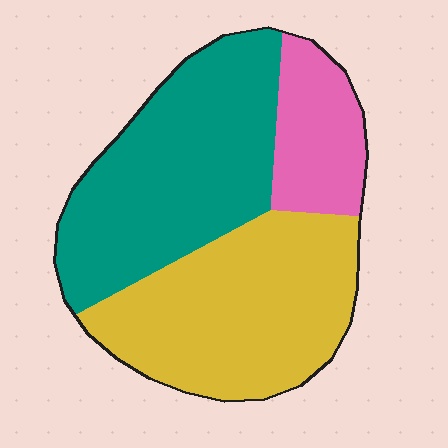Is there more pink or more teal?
Teal.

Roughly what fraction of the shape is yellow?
Yellow takes up about two fifths (2/5) of the shape.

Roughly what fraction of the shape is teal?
Teal takes up about two fifths (2/5) of the shape.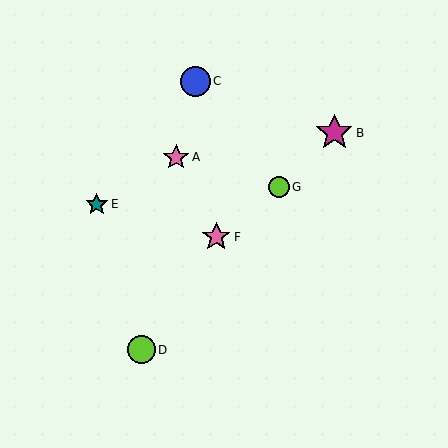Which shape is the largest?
The magenta star (labeled B) is the largest.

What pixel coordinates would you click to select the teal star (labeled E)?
Click at (97, 204) to select the teal star E.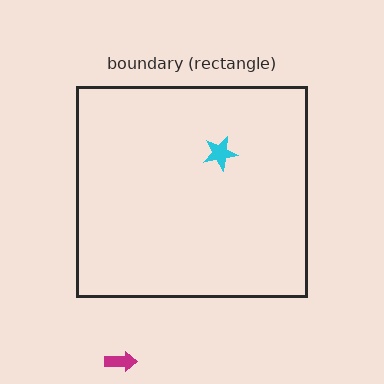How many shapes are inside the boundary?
1 inside, 1 outside.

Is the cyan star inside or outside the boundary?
Inside.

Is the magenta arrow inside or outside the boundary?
Outside.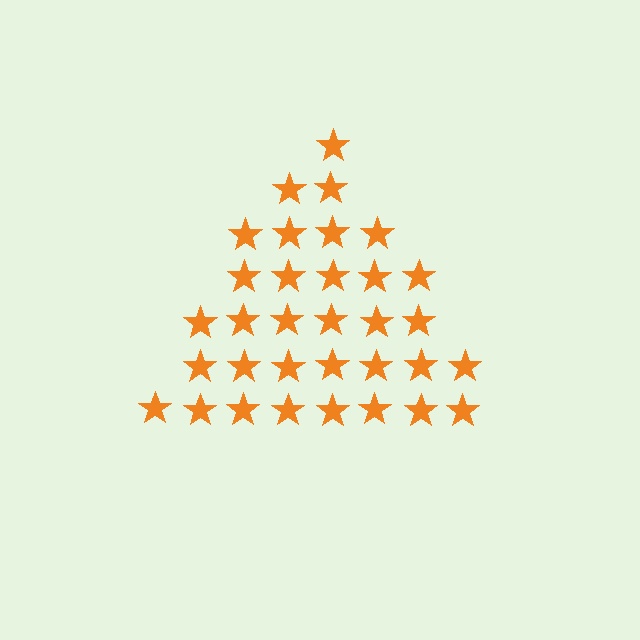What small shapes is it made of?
It is made of small stars.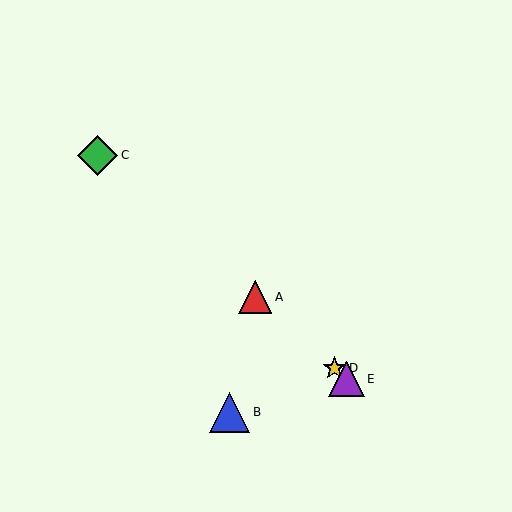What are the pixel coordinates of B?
Object B is at (230, 412).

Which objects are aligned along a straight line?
Objects A, C, D, E are aligned along a straight line.